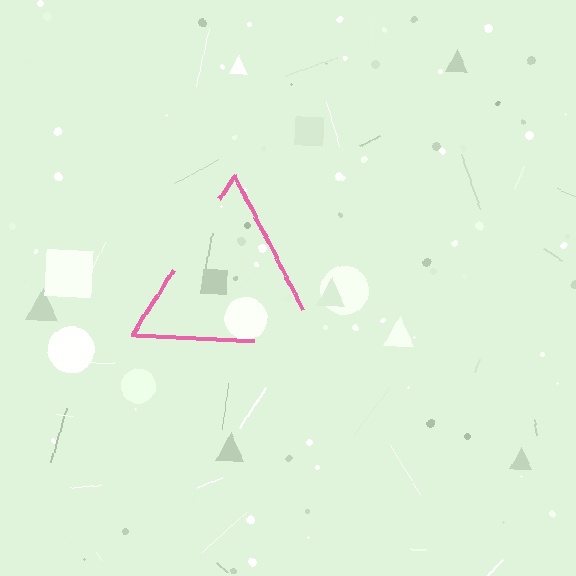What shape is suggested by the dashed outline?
The dashed outline suggests a triangle.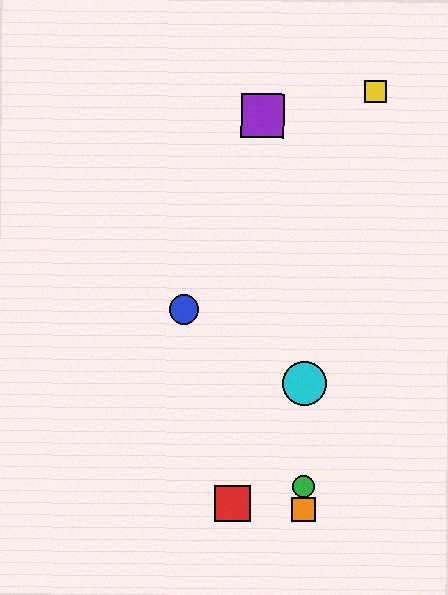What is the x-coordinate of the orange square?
The orange square is at x≈304.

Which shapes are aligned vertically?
The green circle, the orange square, the cyan circle are aligned vertically.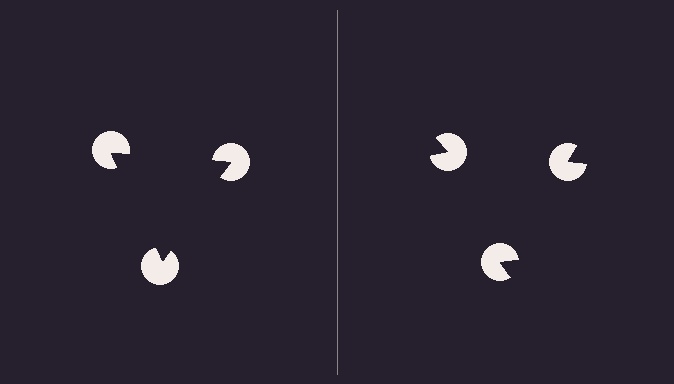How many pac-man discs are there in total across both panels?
6 — 3 on each side.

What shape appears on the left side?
An illusory triangle.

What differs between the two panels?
The pac-man discs are positioned identically on both sides; only the wedge orientations differ. On the left they align to a triangle; on the right they are misaligned.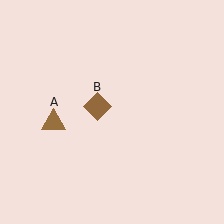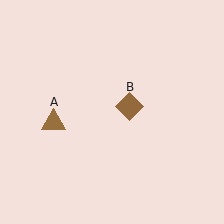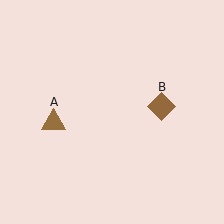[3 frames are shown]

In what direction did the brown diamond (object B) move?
The brown diamond (object B) moved right.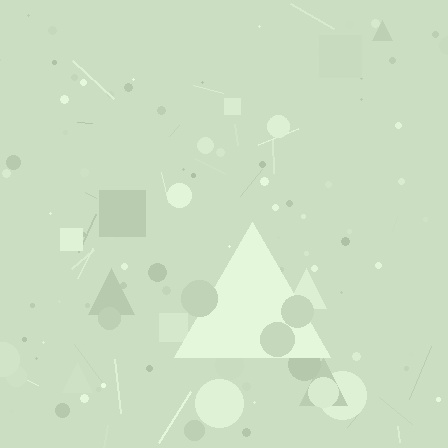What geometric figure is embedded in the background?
A triangle is embedded in the background.